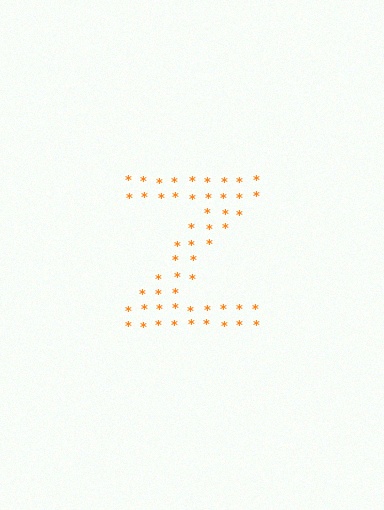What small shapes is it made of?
It is made of small asterisks.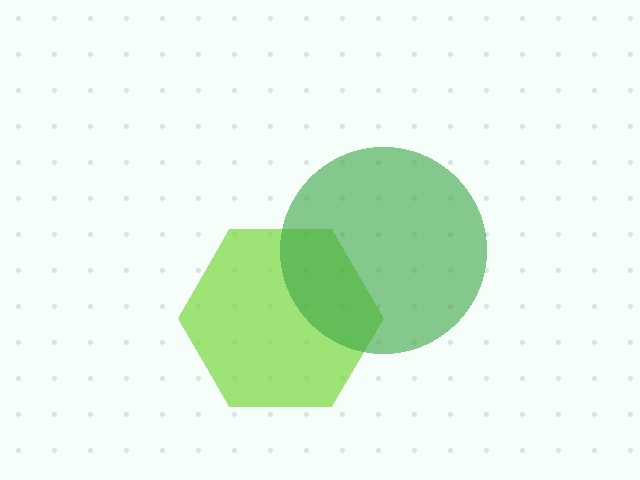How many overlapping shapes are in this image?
There are 2 overlapping shapes in the image.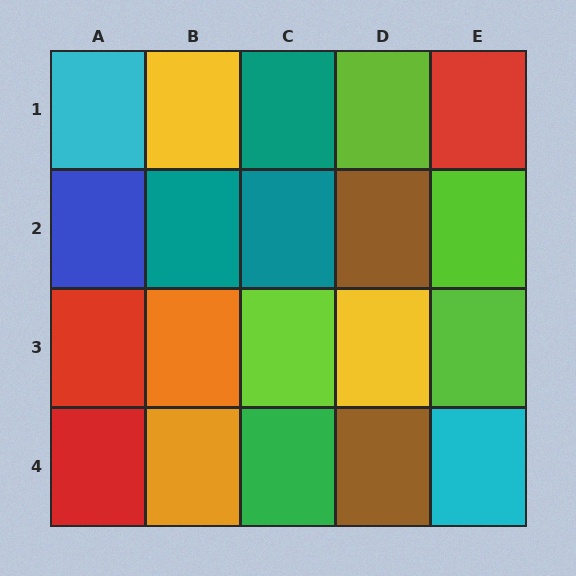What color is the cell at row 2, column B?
Teal.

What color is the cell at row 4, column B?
Orange.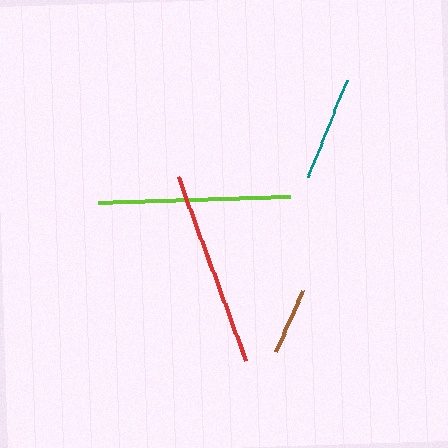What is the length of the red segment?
The red segment is approximately 196 pixels long.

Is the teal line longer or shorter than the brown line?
The teal line is longer than the brown line.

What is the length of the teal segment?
The teal segment is approximately 105 pixels long.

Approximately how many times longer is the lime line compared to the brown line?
The lime line is approximately 2.8 times the length of the brown line.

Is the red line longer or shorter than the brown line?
The red line is longer than the brown line.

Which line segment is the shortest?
The brown line is the shortest at approximately 68 pixels.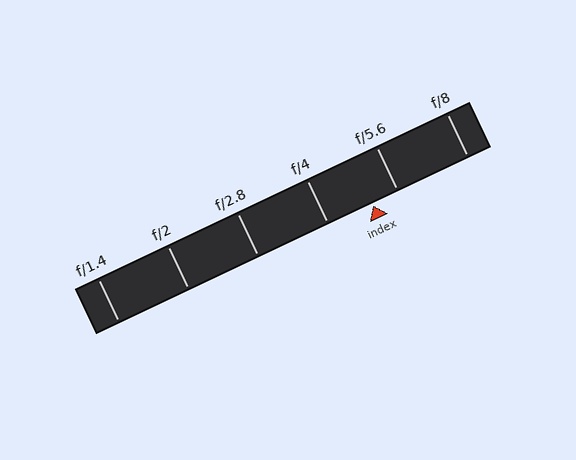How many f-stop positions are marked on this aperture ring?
There are 6 f-stop positions marked.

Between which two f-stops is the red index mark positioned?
The index mark is between f/4 and f/5.6.